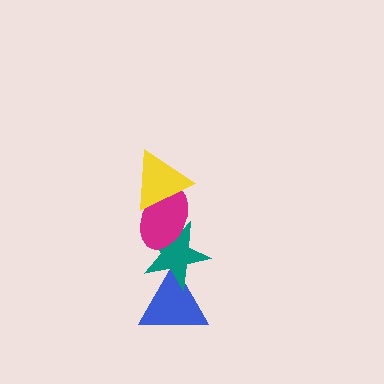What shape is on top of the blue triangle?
The teal star is on top of the blue triangle.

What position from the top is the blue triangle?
The blue triangle is 4th from the top.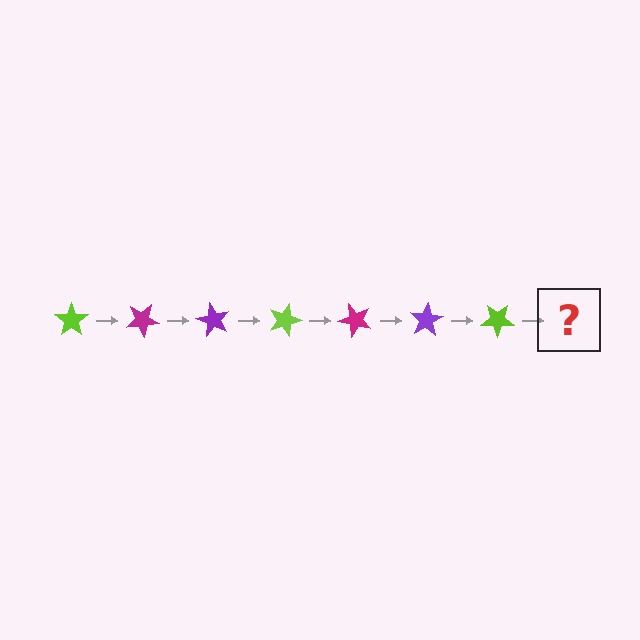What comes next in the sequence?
The next element should be a magenta star, rotated 210 degrees from the start.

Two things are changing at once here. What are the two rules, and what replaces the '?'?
The two rules are that it rotates 30 degrees each step and the color cycles through lime, magenta, and purple. The '?' should be a magenta star, rotated 210 degrees from the start.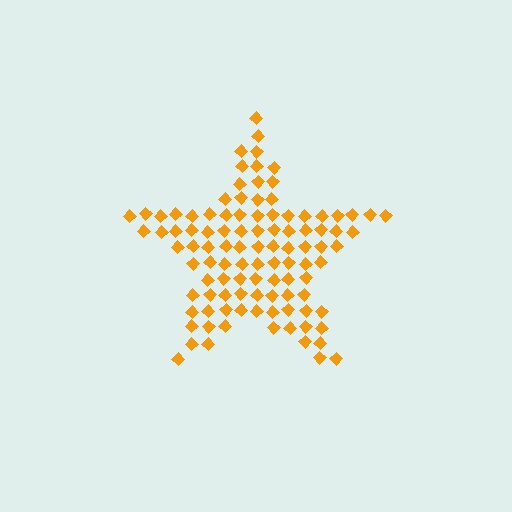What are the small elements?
The small elements are diamonds.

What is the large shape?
The large shape is a star.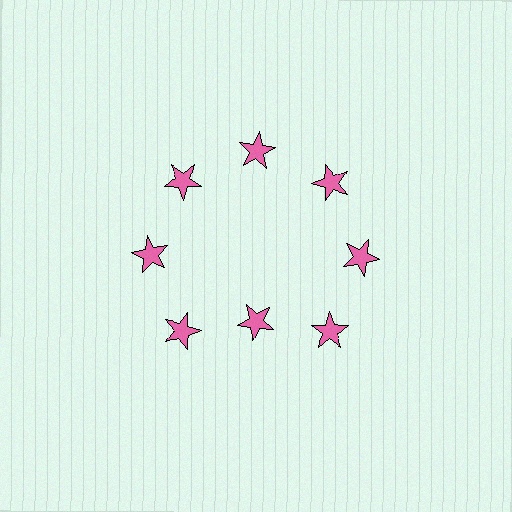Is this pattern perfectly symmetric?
No. The 8 pink stars are arranged in a ring, but one element near the 6 o'clock position is pulled inward toward the center, breaking the 8-fold rotational symmetry.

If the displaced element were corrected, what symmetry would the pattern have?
It would have 8-fold rotational symmetry — the pattern would map onto itself every 45 degrees.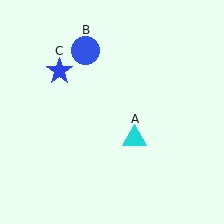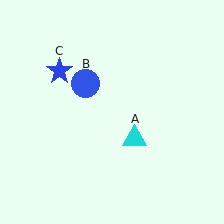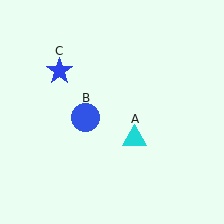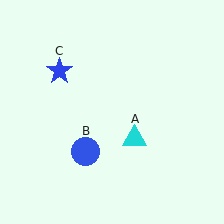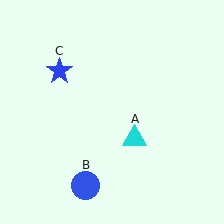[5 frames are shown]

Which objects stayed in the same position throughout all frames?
Cyan triangle (object A) and blue star (object C) remained stationary.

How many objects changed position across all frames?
1 object changed position: blue circle (object B).